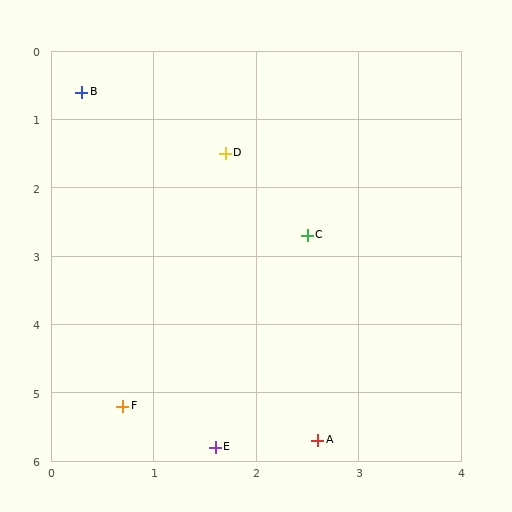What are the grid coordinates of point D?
Point D is at approximately (1.7, 1.5).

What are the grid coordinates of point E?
Point E is at approximately (1.6, 5.8).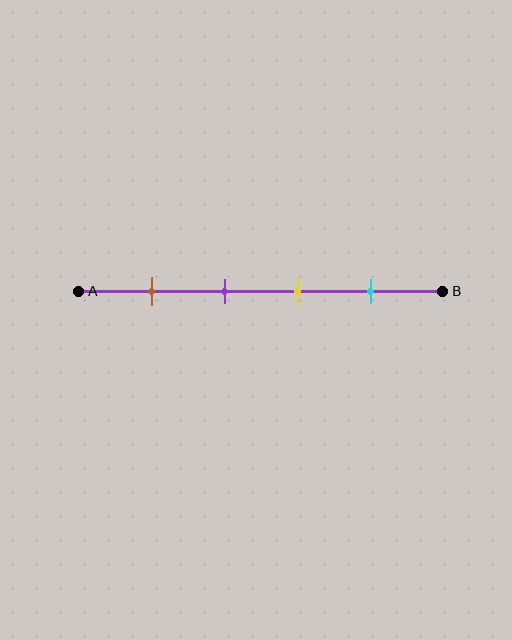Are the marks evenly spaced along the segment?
Yes, the marks are approximately evenly spaced.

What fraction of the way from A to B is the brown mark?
The brown mark is approximately 20% (0.2) of the way from A to B.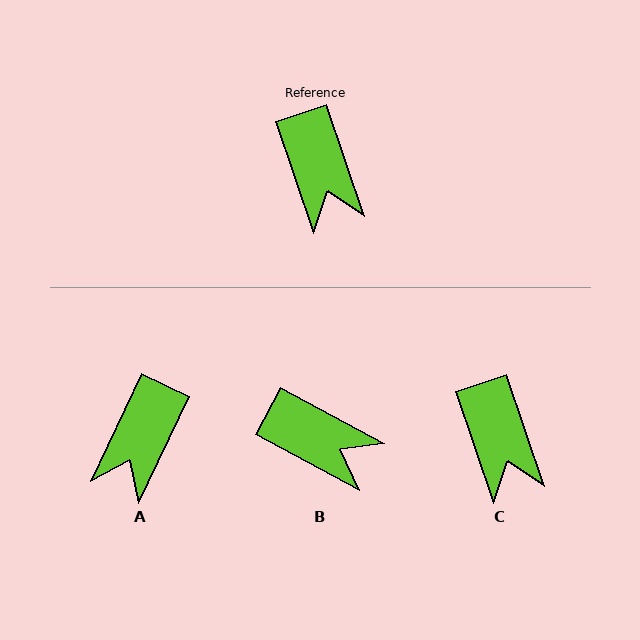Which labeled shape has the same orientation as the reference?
C.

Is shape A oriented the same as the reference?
No, it is off by about 44 degrees.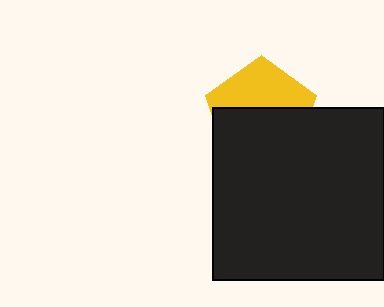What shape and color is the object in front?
The object in front is a black square.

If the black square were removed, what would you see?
You would see the complete yellow pentagon.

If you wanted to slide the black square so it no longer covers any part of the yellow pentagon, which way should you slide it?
Slide it down — that is the most direct way to separate the two shapes.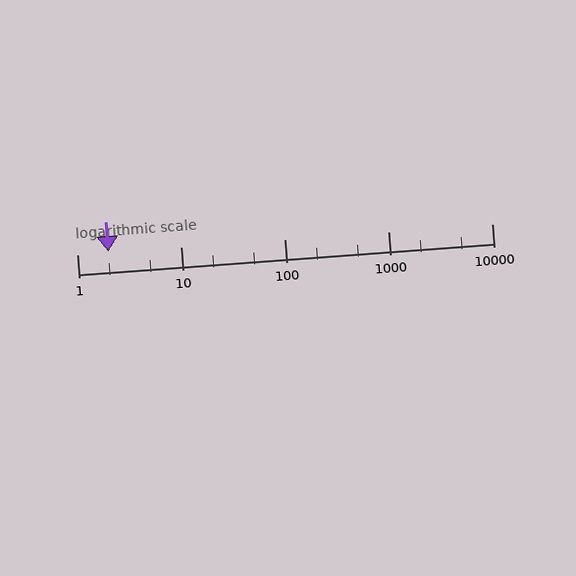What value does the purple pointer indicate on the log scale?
The pointer indicates approximately 2.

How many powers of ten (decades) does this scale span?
The scale spans 4 decades, from 1 to 10000.